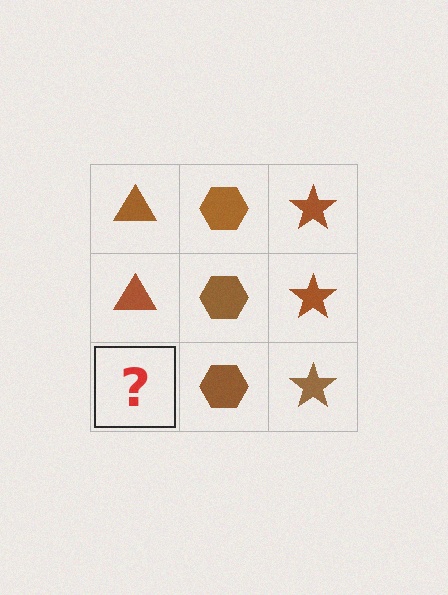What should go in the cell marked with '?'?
The missing cell should contain a brown triangle.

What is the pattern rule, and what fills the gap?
The rule is that each column has a consistent shape. The gap should be filled with a brown triangle.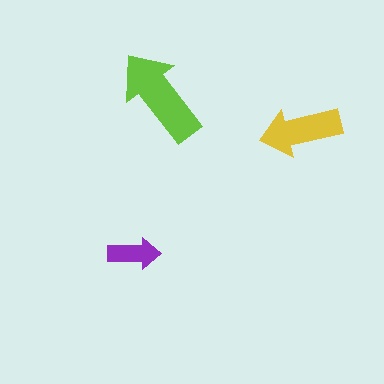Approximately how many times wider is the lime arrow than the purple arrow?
About 2 times wider.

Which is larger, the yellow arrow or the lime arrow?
The lime one.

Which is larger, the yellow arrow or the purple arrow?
The yellow one.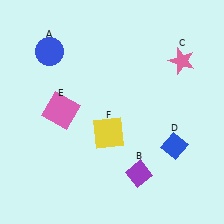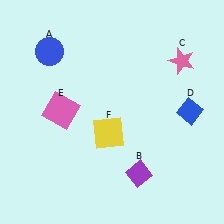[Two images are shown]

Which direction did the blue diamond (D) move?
The blue diamond (D) moved up.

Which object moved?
The blue diamond (D) moved up.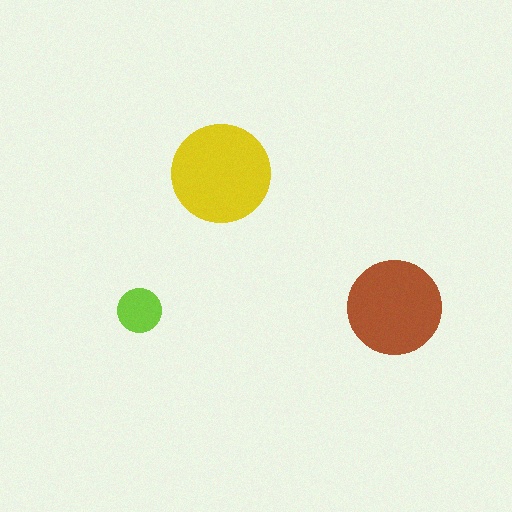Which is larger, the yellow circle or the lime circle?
The yellow one.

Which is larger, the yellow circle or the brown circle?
The yellow one.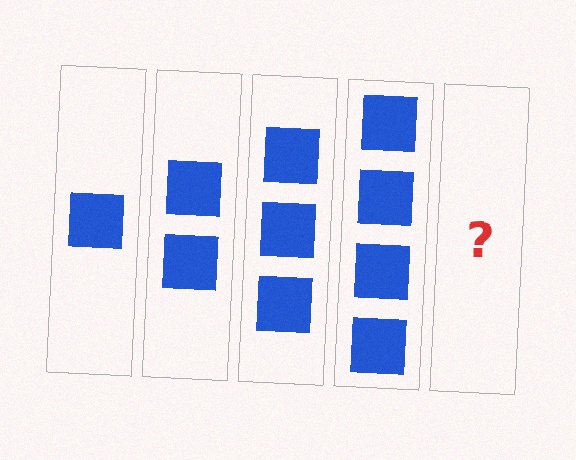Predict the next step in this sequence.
The next step is 5 squares.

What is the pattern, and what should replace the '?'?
The pattern is that each step adds one more square. The '?' should be 5 squares.